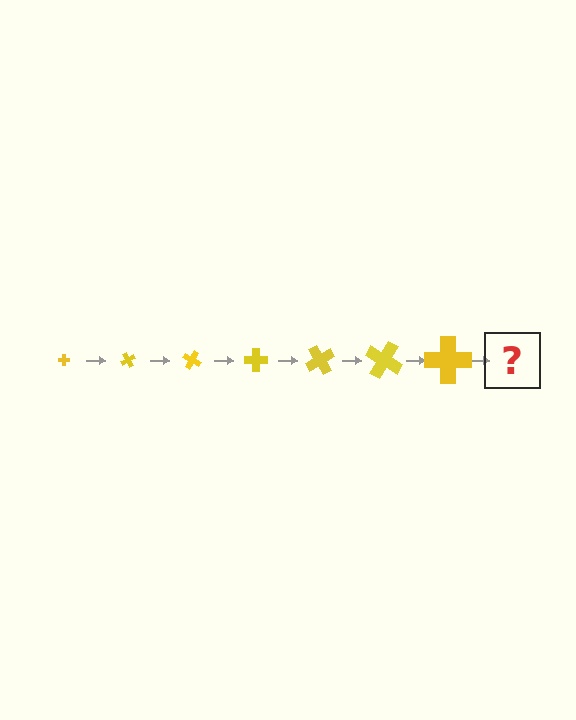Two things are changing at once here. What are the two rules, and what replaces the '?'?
The two rules are that the cross grows larger each step and it rotates 60 degrees each step. The '?' should be a cross, larger than the previous one and rotated 420 degrees from the start.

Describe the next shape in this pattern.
It should be a cross, larger than the previous one and rotated 420 degrees from the start.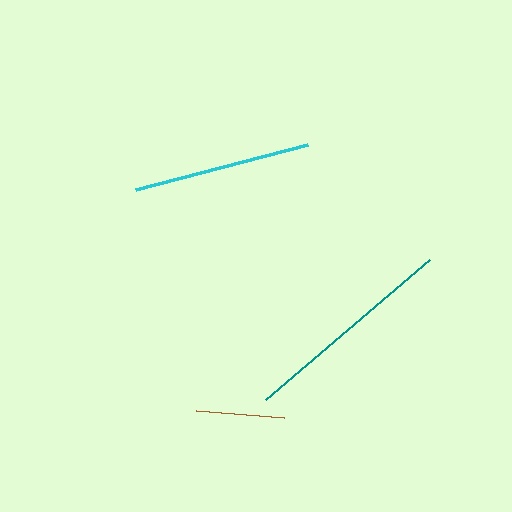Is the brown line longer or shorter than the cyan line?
The cyan line is longer than the brown line.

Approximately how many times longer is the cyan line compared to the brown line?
The cyan line is approximately 2.0 times the length of the brown line.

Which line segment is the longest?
The teal line is the longest at approximately 215 pixels.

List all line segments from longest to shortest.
From longest to shortest: teal, cyan, brown.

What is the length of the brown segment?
The brown segment is approximately 89 pixels long.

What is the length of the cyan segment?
The cyan segment is approximately 178 pixels long.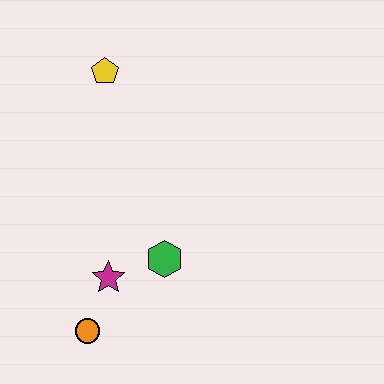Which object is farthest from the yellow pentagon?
The orange circle is farthest from the yellow pentagon.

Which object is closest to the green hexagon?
The magenta star is closest to the green hexagon.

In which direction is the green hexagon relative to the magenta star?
The green hexagon is to the right of the magenta star.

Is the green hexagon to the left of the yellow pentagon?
No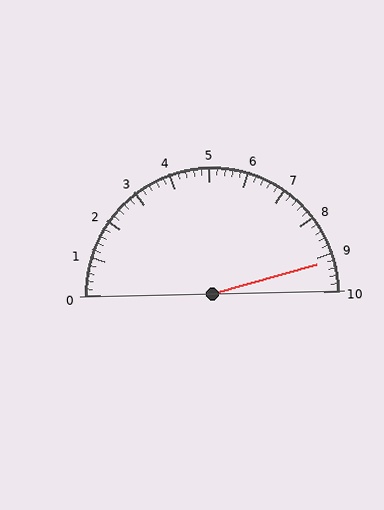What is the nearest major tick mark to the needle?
The nearest major tick mark is 9.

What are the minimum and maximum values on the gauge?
The gauge ranges from 0 to 10.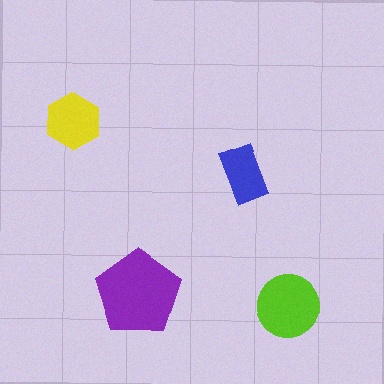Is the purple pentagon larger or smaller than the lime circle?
Larger.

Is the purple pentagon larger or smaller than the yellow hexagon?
Larger.